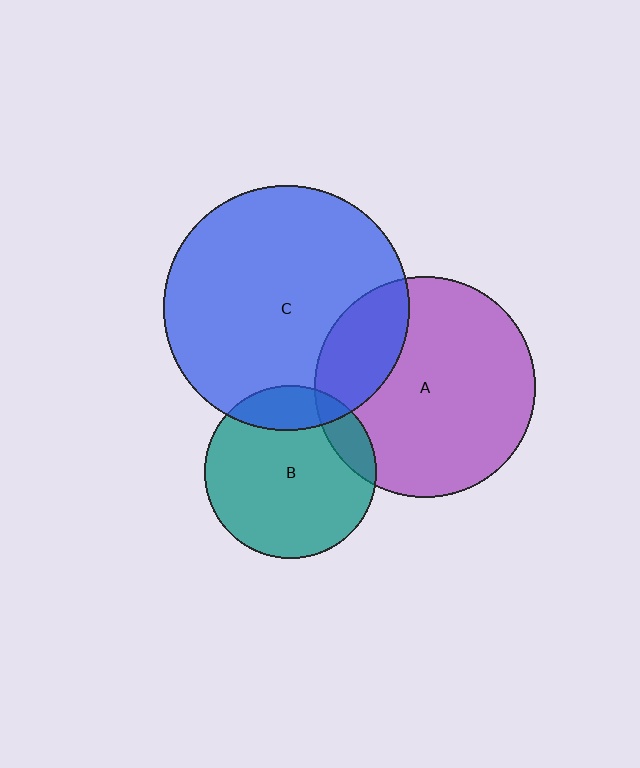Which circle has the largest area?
Circle C (blue).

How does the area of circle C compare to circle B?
Approximately 2.0 times.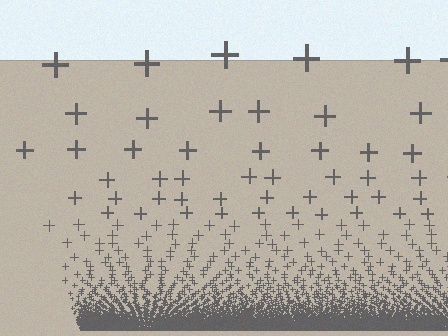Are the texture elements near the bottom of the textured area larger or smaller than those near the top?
Smaller. The gradient is inverted — elements near the bottom are smaller and denser.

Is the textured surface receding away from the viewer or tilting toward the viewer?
The surface appears to tilt toward the viewer. Texture elements get larger and sparser toward the top.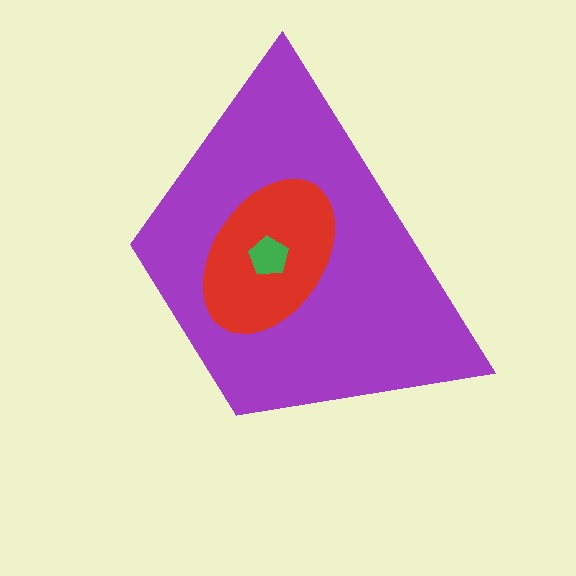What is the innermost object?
The green pentagon.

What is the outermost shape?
The purple trapezoid.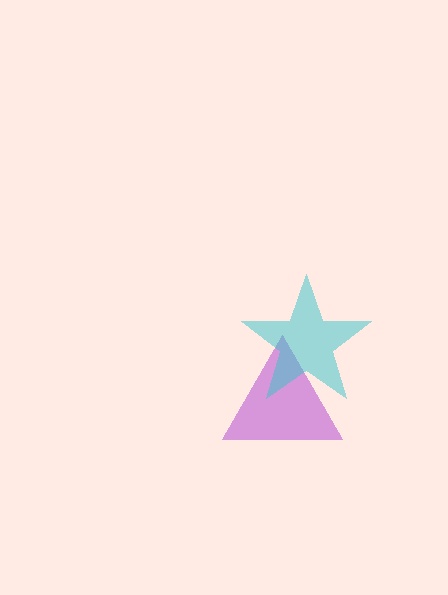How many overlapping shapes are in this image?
There are 2 overlapping shapes in the image.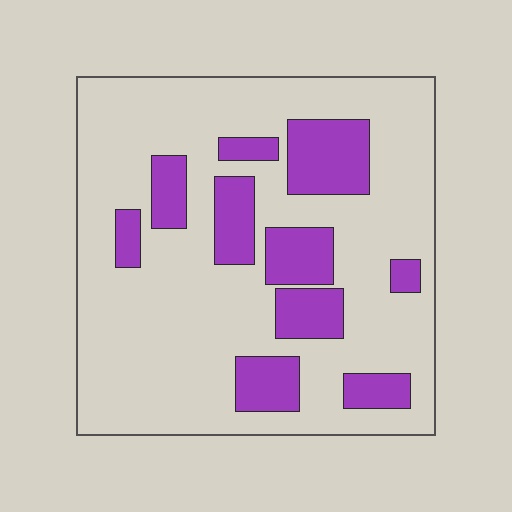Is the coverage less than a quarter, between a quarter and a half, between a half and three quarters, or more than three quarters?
Less than a quarter.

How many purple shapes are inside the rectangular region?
10.